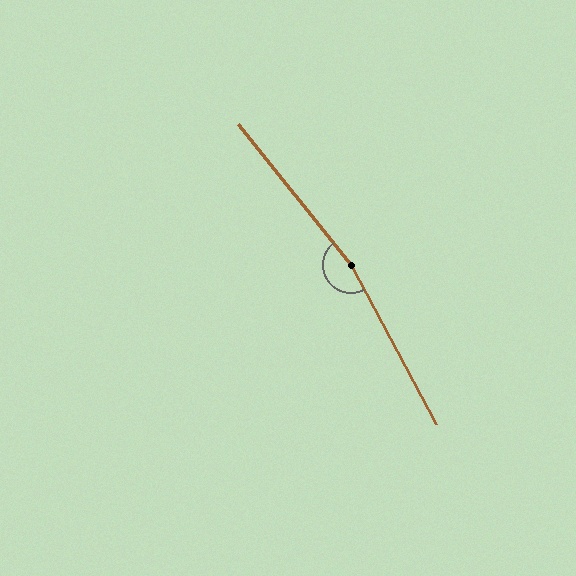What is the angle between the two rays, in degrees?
Approximately 170 degrees.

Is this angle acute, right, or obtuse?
It is obtuse.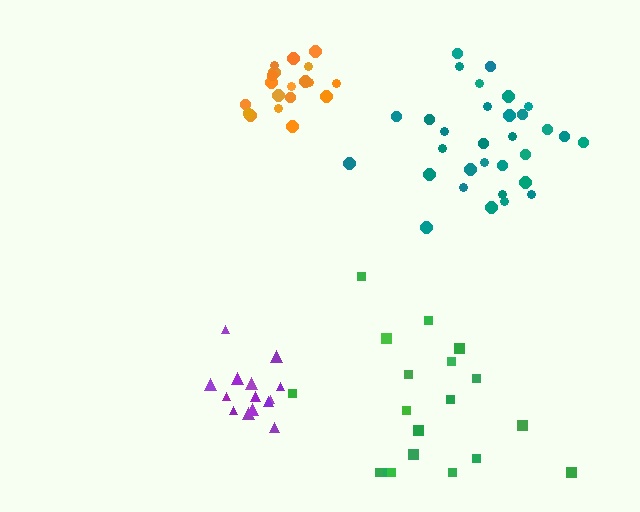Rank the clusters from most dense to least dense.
orange, purple, teal, green.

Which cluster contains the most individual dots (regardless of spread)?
Teal (31).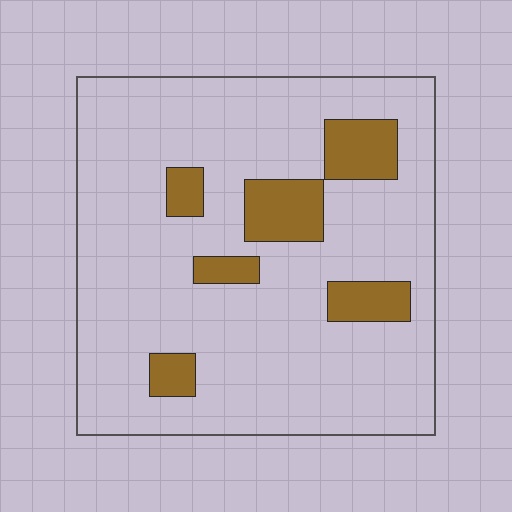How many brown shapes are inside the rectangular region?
6.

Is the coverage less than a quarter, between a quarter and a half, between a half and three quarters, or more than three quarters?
Less than a quarter.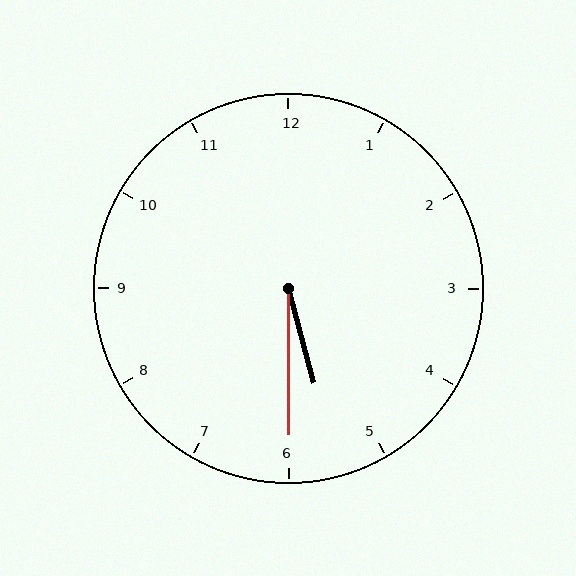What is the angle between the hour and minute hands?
Approximately 15 degrees.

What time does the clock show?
5:30.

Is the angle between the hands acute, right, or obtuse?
It is acute.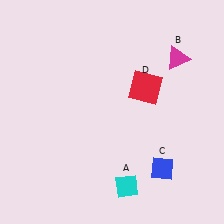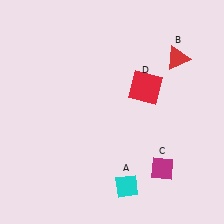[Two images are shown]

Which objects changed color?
B changed from magenta to red. C changed from blue to magenta.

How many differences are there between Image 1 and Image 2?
There are 2 differences between the two images.